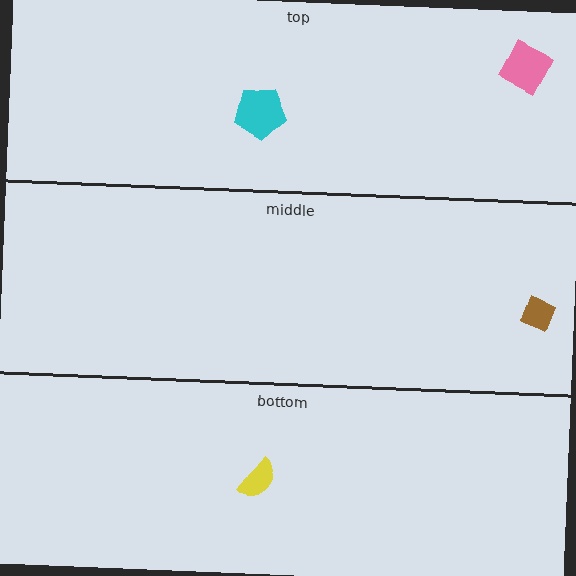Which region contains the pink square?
The top region.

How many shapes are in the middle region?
1.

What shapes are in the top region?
The pink square, the cyan pentagon.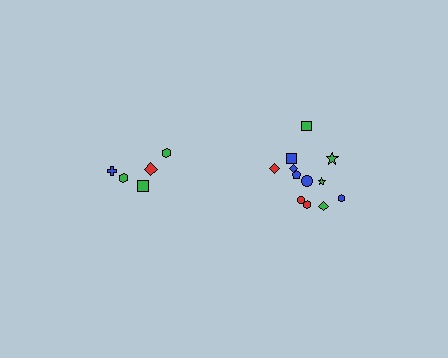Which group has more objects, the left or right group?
The right group.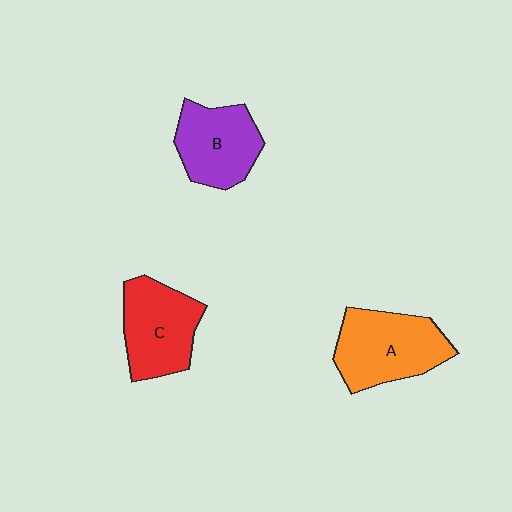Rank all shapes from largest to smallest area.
From largest to smallest: A (orange), C (red), B (purple).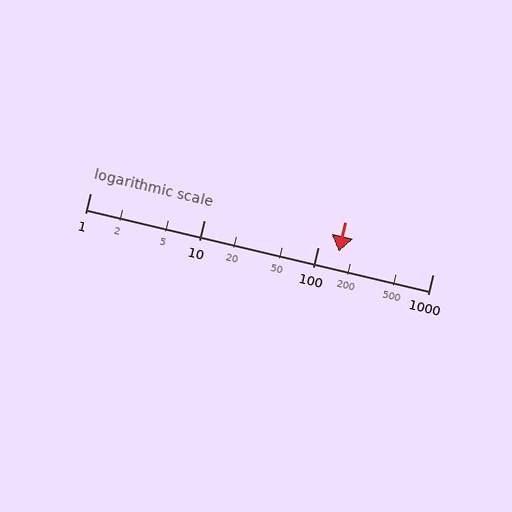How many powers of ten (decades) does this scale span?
The scale spans 3 decades, from 1 to 1000.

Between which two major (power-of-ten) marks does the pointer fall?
The pointer is between 100 and 1000.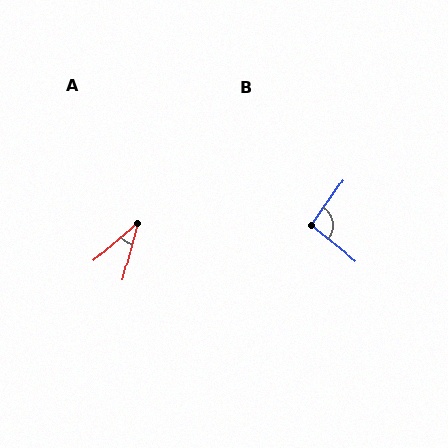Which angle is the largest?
B, at approximately 93 degrees.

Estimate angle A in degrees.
Approximately 35 degrees.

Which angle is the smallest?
A, at approximately 35 degrees.